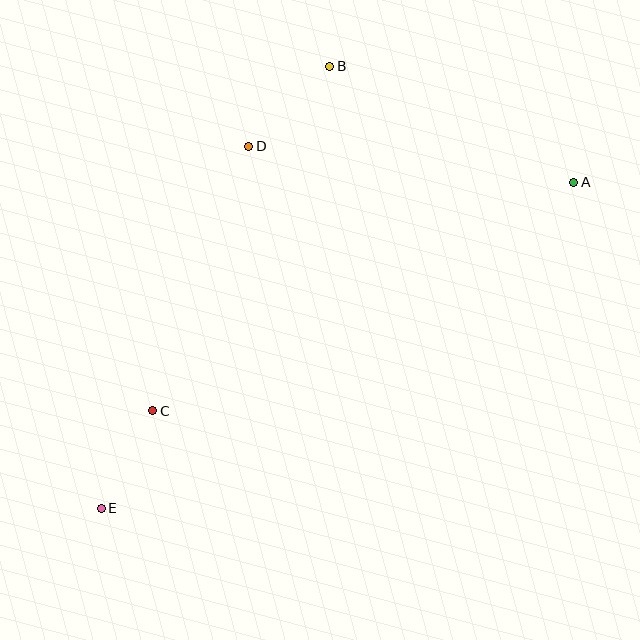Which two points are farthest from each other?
Points A and E are farthest from each other.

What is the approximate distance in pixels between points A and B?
The distance between A and B is approximately 270 pixels.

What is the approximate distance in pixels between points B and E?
The distance between B and E is approximately 498 pixels.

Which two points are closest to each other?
Points C and E are closest to each other.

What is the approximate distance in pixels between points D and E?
The distance between D and E is approximately 391 pixels.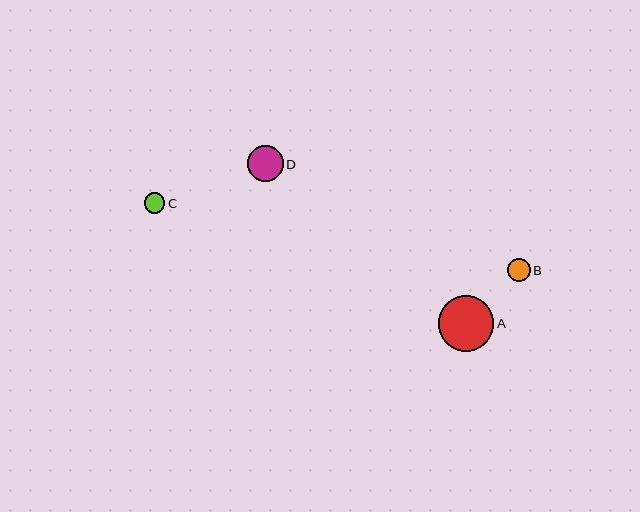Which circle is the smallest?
Circle C is the smallest with a size of approximately 21 pixels.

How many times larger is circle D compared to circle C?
Circle D is approximately 1.7 times the size of circle C.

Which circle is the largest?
Circle A is the largest with a size of approximately 55 pixels.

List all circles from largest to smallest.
From largest to smallest: A, D, B, C.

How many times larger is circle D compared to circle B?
Circle D is approximately 1.6 times the size of circle B.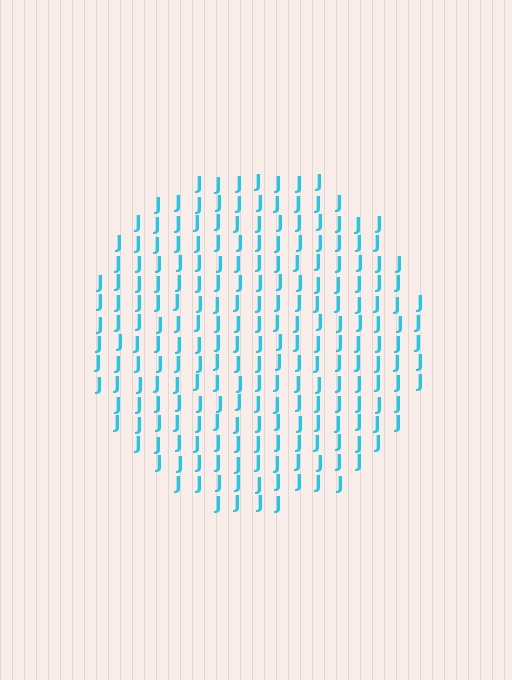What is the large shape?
The large shape is a circle.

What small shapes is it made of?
It is made of small letter J's.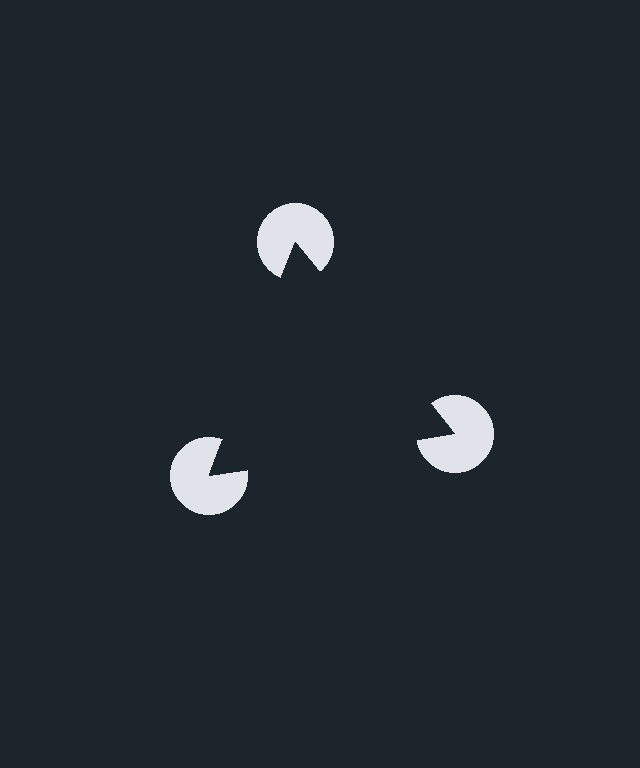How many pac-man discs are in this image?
There are 3 — one at each vertex of the illusory triangle.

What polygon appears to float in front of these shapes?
An illusory triangle — its edges are inferred from the aligned wedge cuts in the pac-man discs, not physically drawn.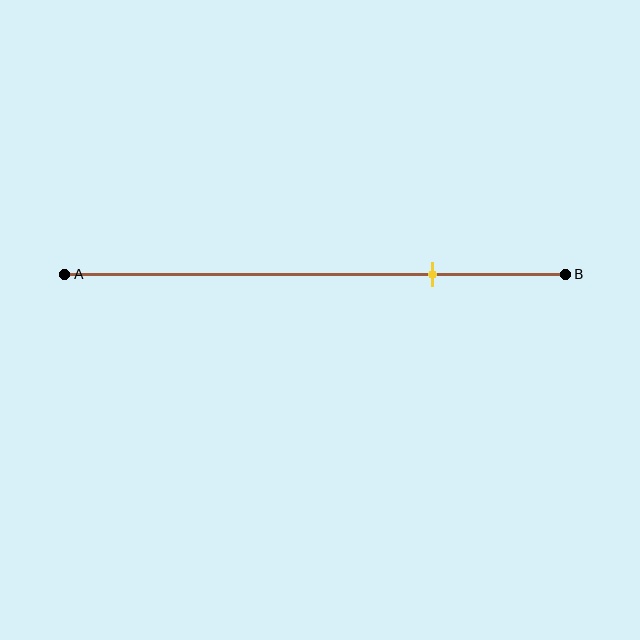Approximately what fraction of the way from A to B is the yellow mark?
The yellow mark is approximately 75% of the way from A to B.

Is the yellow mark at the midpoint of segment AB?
No, the mark is at about 75% from A, not at the 50% midpoint.